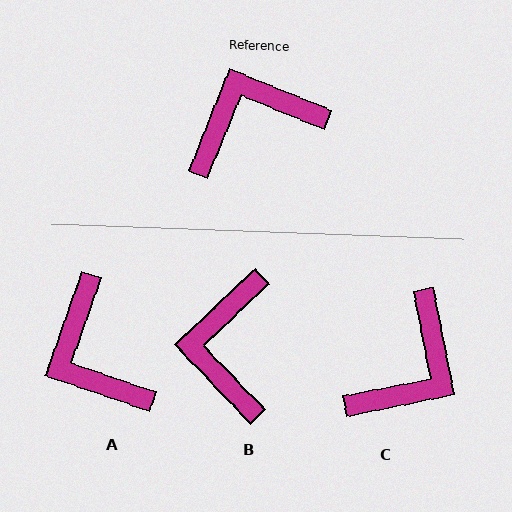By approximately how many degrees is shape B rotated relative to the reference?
Approximately 65 degrees counter-clockwise.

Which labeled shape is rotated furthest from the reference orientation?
C, about 147 degrees away.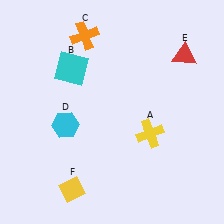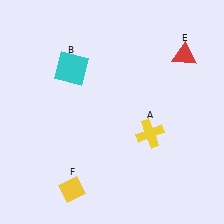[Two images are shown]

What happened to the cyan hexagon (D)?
The cyan hexagon (D) was removed in Image 2. It was in the bottom-left area of Image 1.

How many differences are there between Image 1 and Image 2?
There are 2 differences between the two images.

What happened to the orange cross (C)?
The orange cross (C) was removed in Image 2. It was in the top-left area of Image 1.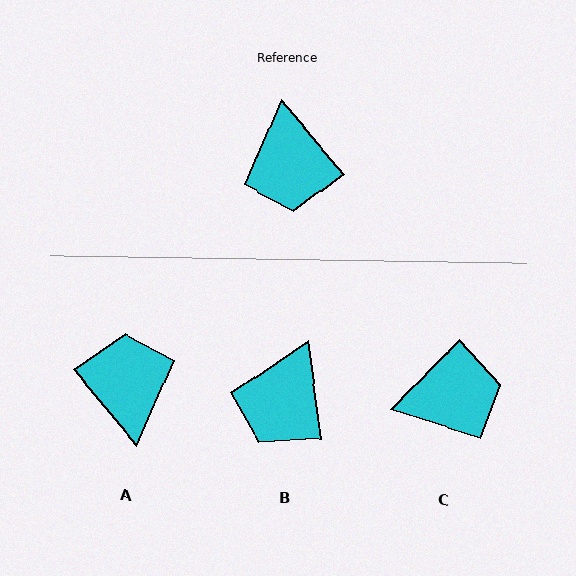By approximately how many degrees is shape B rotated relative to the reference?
Approximately 33 degrees clockwise.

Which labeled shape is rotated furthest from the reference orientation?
A, about 179 degrees away.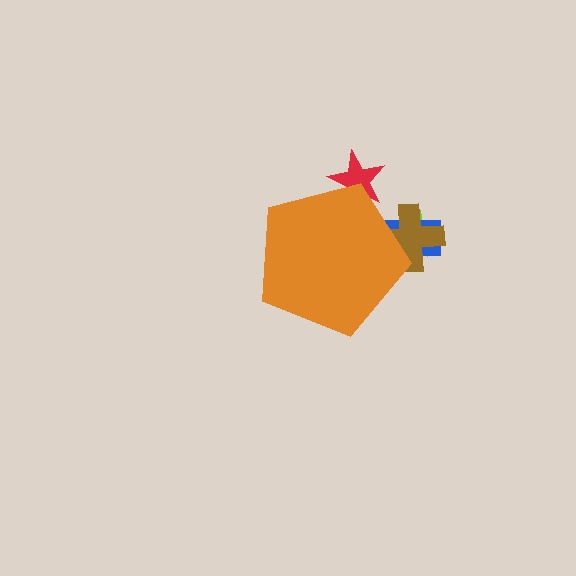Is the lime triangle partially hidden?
Yes, the lime triangle is partially hidden behind the orange pentagon.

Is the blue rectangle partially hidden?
Yes, the blue rectangle is partially hidden behind the orange pentagon.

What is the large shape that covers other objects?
An orange pentagon.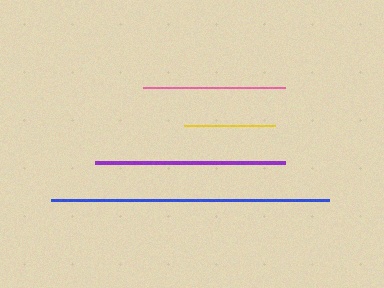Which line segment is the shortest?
The yellow line is the shortest at approximately 91 pixels.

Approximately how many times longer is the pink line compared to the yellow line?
The pink line is approximately 1.6 times the length of the yellow line.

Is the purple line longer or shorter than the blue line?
The blue line is longer than the purple line.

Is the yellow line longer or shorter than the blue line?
The blue line is longer than the yellow line.